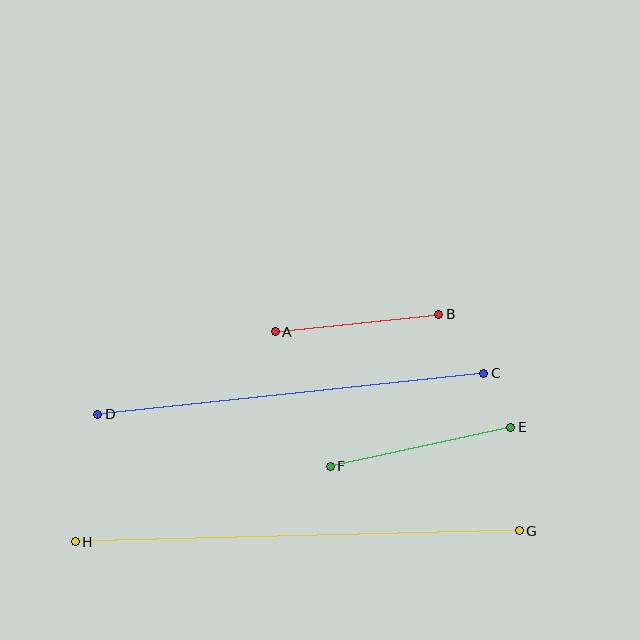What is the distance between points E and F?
The distance is approximately 185 pixels.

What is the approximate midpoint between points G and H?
The midpoint is at approximately (297, 536) pixels.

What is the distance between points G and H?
The distance is approximately 444 pixels.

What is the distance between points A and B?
The distance is approximately 164 pixels.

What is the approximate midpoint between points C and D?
The midpoint is at approximately (291, 394) pixels.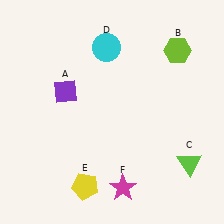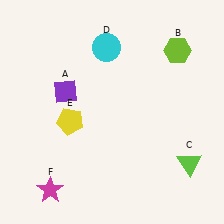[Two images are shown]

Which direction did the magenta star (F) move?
The magenta star (F) moved left.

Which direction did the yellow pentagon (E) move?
The yellow pentagon (E) moved up.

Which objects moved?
The objects that moved are: the yellow pentagon (E), the magenta star (F).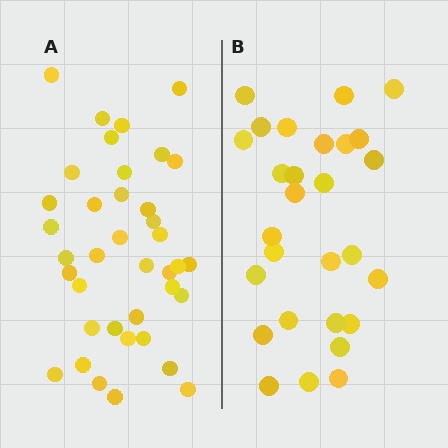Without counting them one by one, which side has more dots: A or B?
Region A (the left region) has more dots.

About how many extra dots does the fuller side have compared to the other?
Region A has roughly 10 or so more dots than region B.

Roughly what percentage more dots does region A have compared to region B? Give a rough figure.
About 35% more.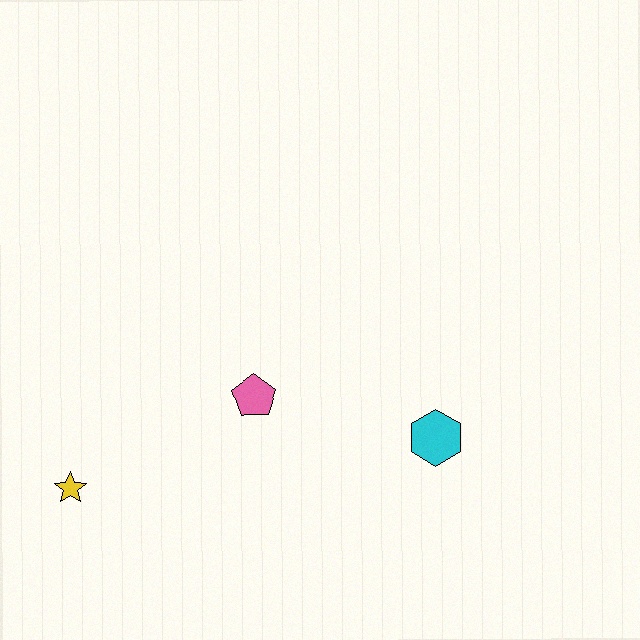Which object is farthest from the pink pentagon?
The yellow star is farthest from the pink pentagon.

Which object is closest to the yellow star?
The pink pentagon is closest to the yellow star.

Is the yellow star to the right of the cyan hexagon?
No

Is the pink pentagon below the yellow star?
No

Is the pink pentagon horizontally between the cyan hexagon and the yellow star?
Yes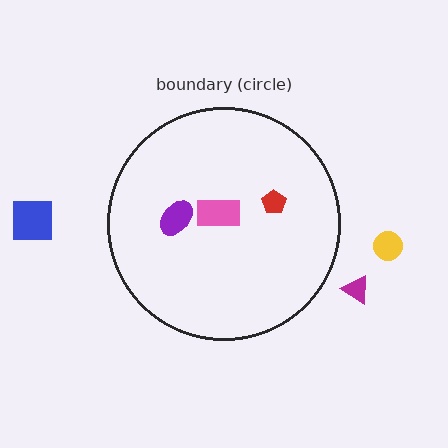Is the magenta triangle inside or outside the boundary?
Outside.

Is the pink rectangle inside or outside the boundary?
Inside.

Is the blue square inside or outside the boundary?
Outside.